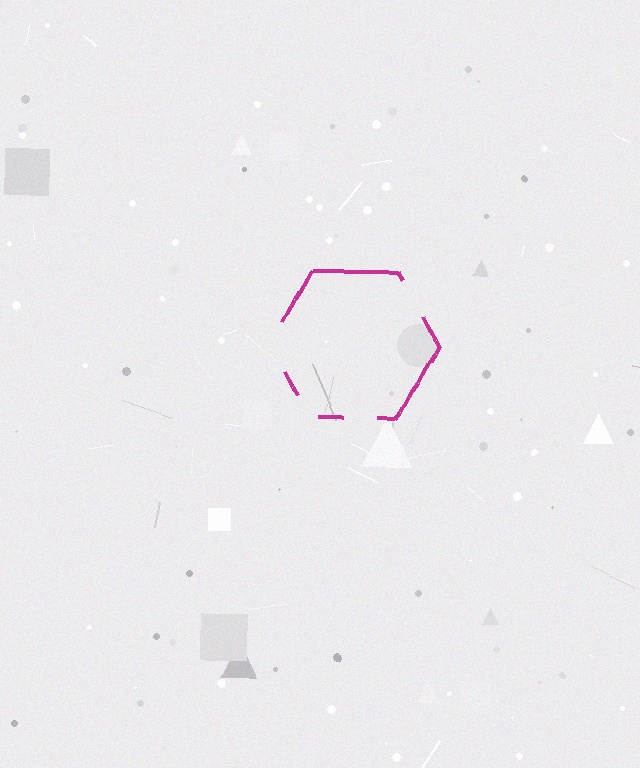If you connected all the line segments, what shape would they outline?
They would outline a hexagon.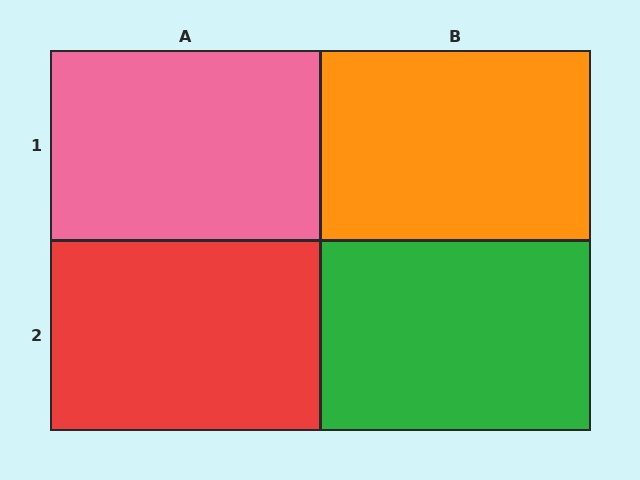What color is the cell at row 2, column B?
Green.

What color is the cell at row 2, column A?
Red.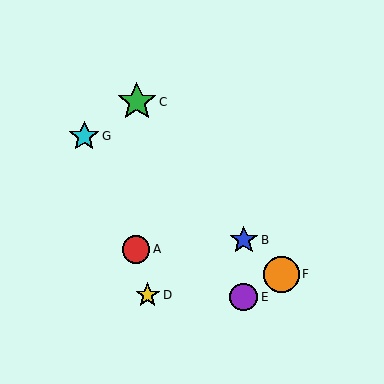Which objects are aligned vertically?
Objects B, E are aligned vertically.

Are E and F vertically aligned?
No, E is at x≈244 and F is at x≈281.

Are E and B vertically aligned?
Yes, both are at x≈244.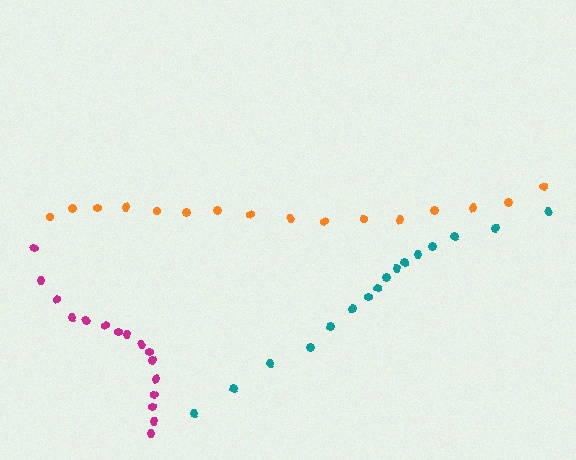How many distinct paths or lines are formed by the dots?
There are 3 distinct paths.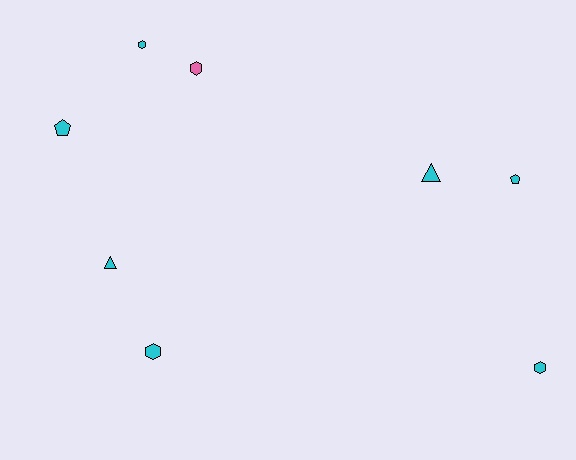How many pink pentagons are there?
There are no pink pentagons.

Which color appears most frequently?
Cyan, with 7 objects.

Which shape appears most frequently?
Hexagon, with 4 objects.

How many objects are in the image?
There are 8 objects.